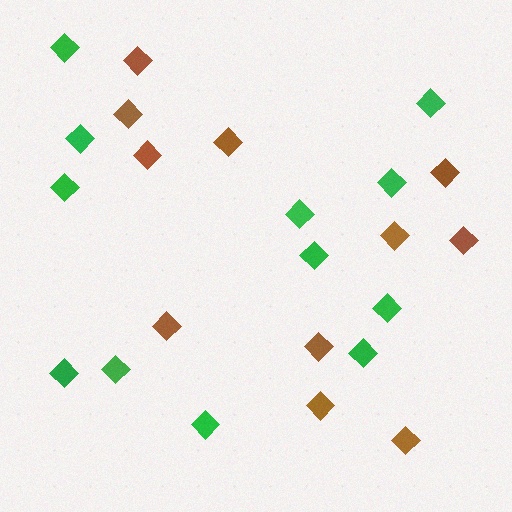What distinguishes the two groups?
There are 2 groups: one group of green diamonds (12) and one group of brown diamonds (11).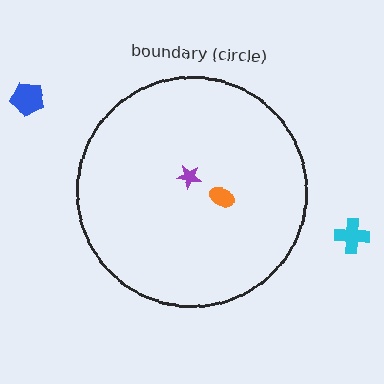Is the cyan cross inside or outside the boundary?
Outside.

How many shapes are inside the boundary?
2 inside, 2 outside.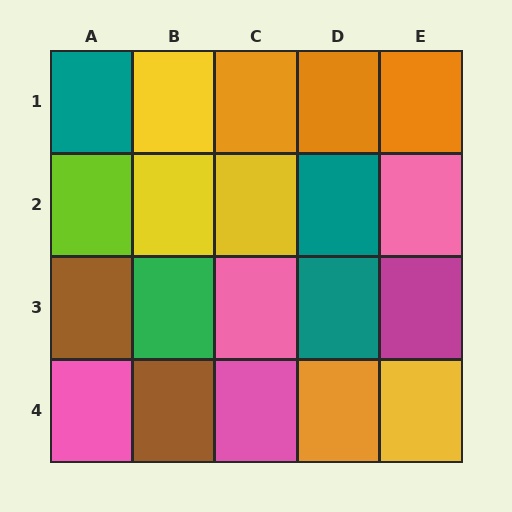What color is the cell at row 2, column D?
Teal.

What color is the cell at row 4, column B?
Brown.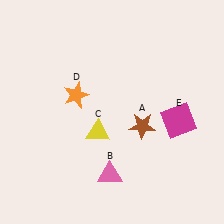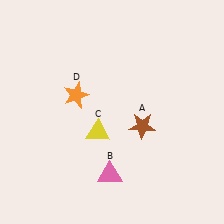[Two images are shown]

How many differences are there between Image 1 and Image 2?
There is 1 difference between the two images.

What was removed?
The magenta square (E) was removed in Image 2.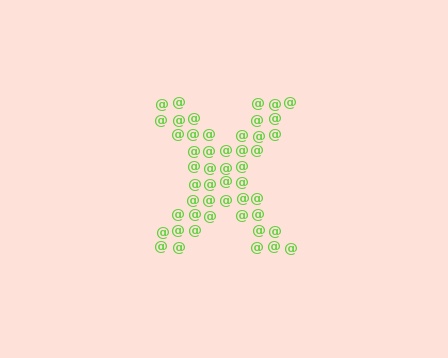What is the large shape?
The large shape is the letter X.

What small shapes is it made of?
It is made of small at signs.